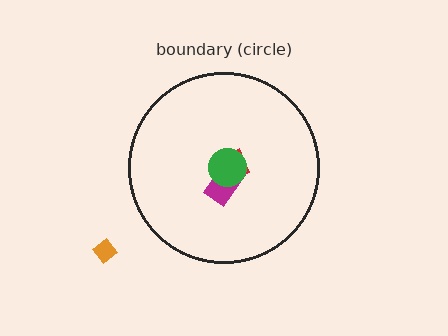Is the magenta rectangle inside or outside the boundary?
Inside.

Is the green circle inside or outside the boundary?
Inside.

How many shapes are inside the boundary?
3 inside, 1 outside.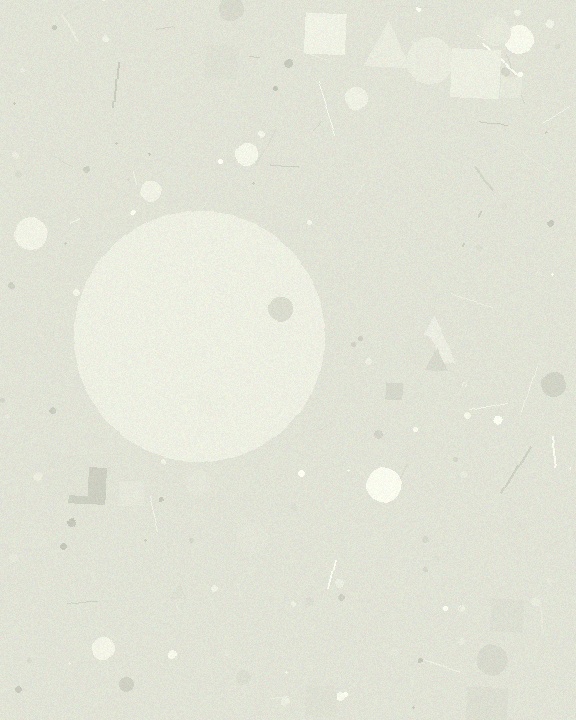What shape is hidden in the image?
A circle is hidden in the image.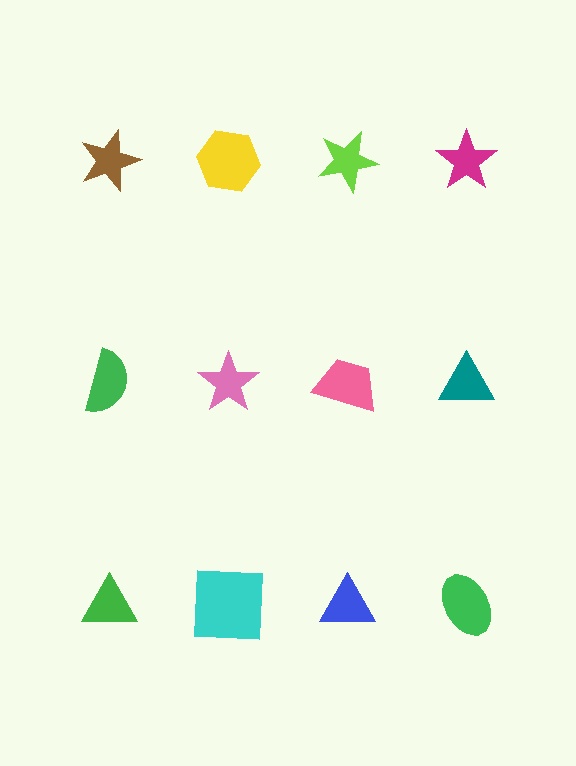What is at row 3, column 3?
A blue triangle.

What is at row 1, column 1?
A brown star.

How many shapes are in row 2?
4 shapes.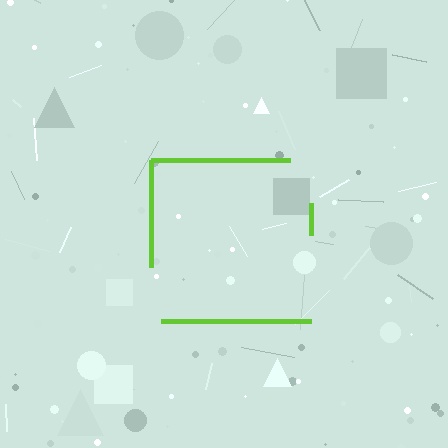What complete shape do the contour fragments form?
The contour fragments form a square.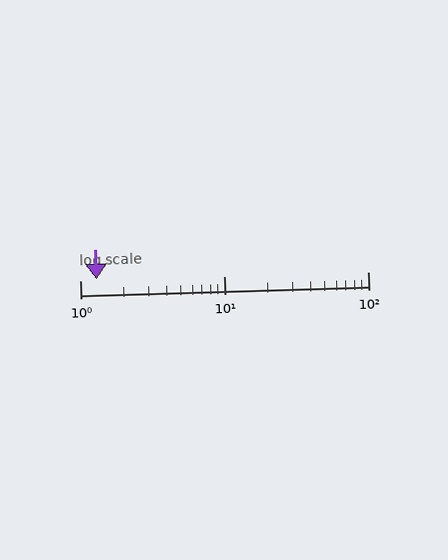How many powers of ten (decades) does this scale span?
The scale spans 2 decades, from 1 to 100.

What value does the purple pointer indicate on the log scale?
The pointer indicates approximately 1.3.